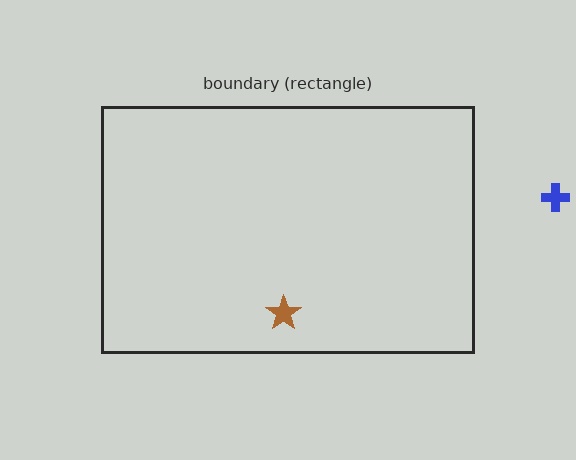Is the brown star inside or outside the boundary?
Inside.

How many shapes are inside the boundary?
1 inside, 1 outside.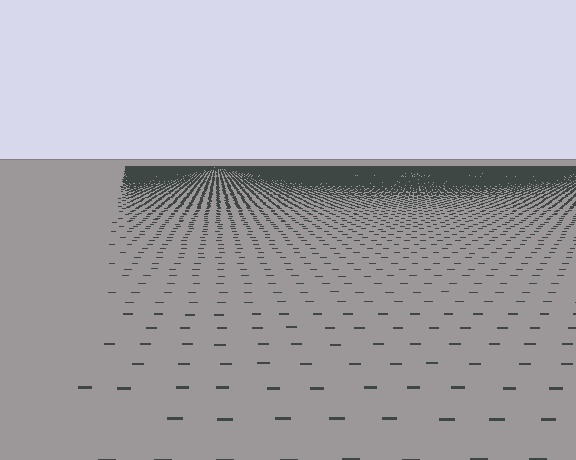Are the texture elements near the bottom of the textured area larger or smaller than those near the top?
Larger. Near the bottom, elements are closer to the viewer and appear at a bigger on-screen size.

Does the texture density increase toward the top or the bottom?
Density increases toward the top.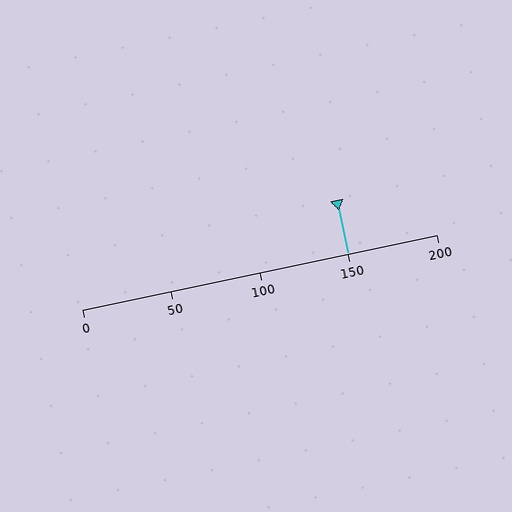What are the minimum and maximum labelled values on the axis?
The axis runs from 0 to 200.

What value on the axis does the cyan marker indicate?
The marker indicates approximately 150.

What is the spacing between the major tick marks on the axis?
The major ticks are spaced 50 apart.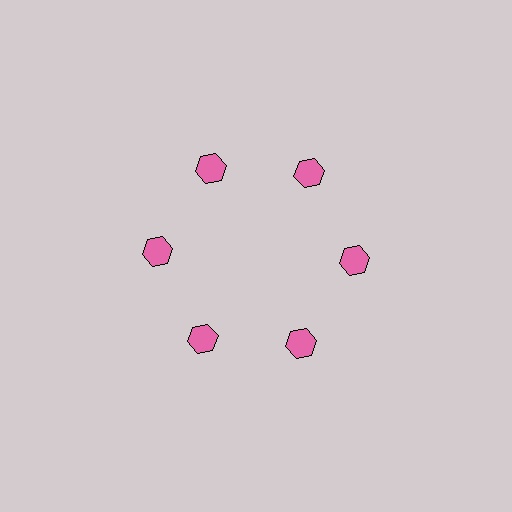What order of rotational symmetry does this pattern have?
This pattern has 6-fold rotational symmetry.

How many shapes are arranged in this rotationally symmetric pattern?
There are 6 shapes, arranged in 6 groups of 1.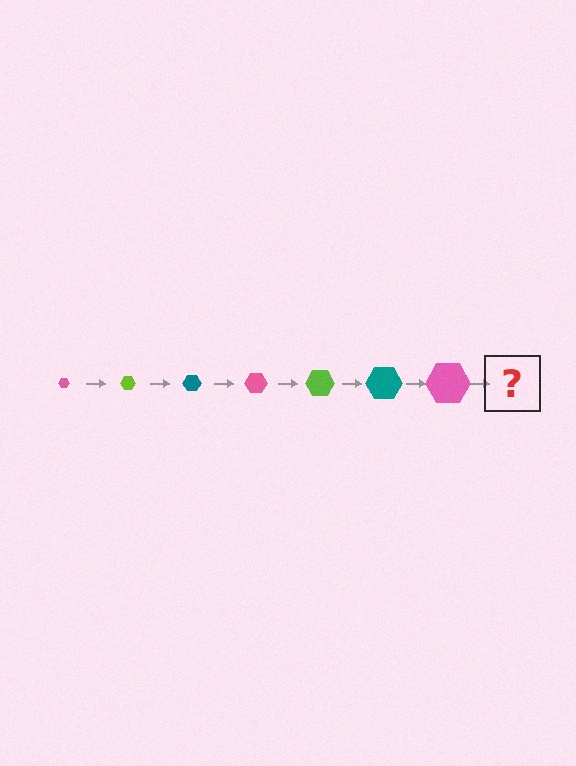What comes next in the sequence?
The next element should be a lime hexagon, larger than the previous one.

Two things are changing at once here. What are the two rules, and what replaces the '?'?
The two rules are that the hexagon grows larger each step and the color cycles through pink, lime, and teal. The '?' should be a lime hexagon, larger than the previous one.